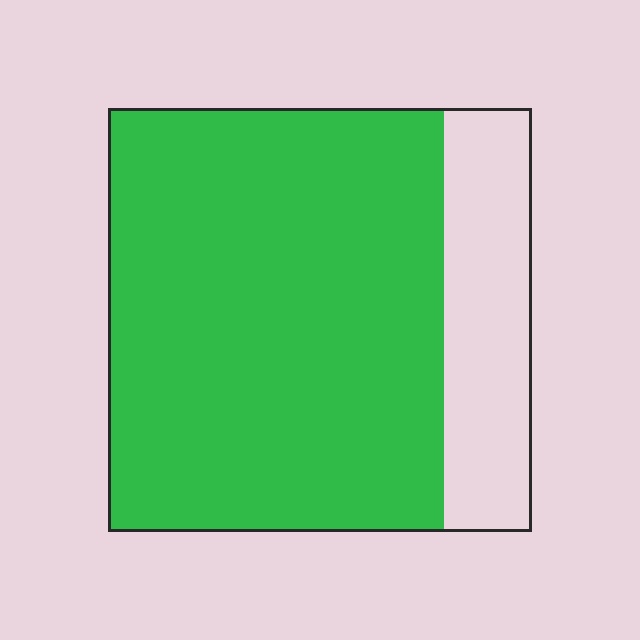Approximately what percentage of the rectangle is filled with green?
Approximately 80%.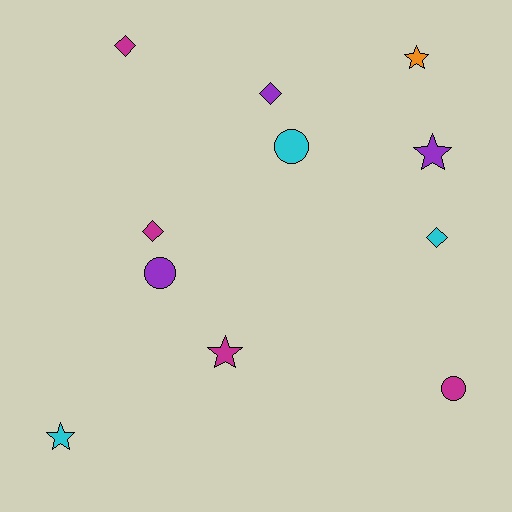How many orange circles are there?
There are no orange circles.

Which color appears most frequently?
Magenta, with 4 objects.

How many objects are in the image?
There are 11 objects.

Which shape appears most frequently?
Star, with 4 objects.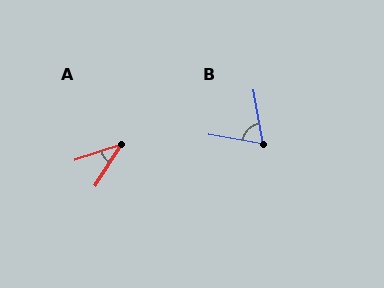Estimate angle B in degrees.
Approximately 70 degrees.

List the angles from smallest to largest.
A (40°), B (70°).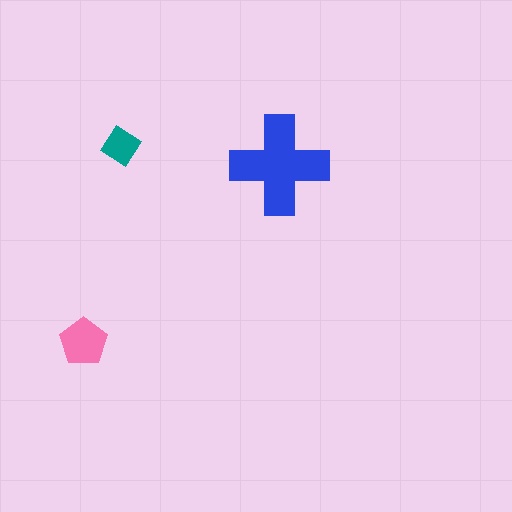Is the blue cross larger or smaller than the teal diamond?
Larger.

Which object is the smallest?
The teal diamond.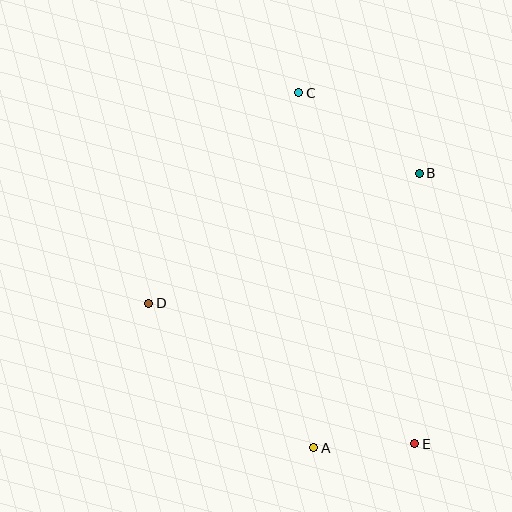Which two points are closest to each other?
Points A and E are closest to each other.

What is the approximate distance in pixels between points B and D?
The distance between B and D is approximately 300 pixels.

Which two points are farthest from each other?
Points C and E are farthest from each other.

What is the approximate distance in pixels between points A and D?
The distance between A and D is approximately 219 pixels.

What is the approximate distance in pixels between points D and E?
The distance between D and E is approximately 301 pixels.